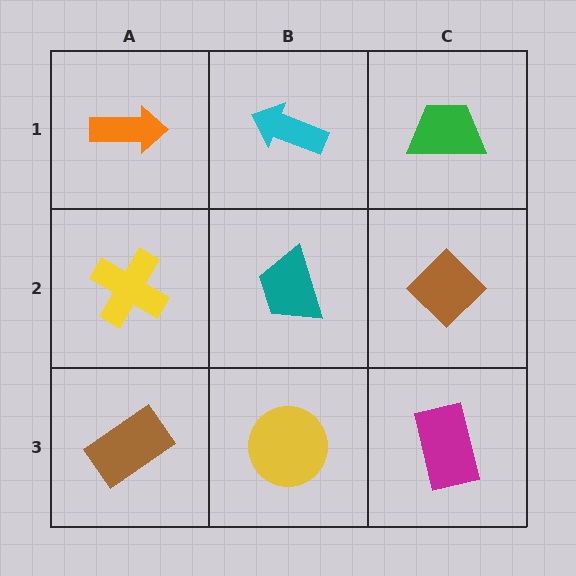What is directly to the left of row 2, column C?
A teal trapezoid.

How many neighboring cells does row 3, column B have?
3.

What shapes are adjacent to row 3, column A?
A yellow cross (row 2, column A), a yellow circle (row 3, column B).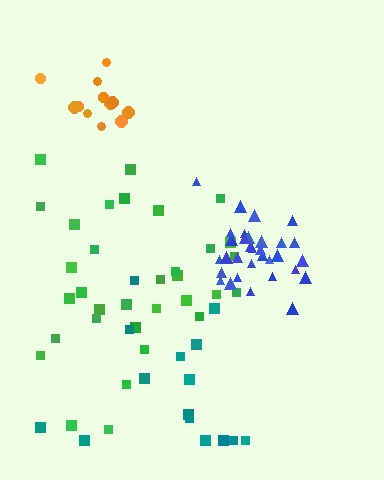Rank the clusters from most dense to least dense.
blue, orange, green, teal.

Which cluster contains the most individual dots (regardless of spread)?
Green (33).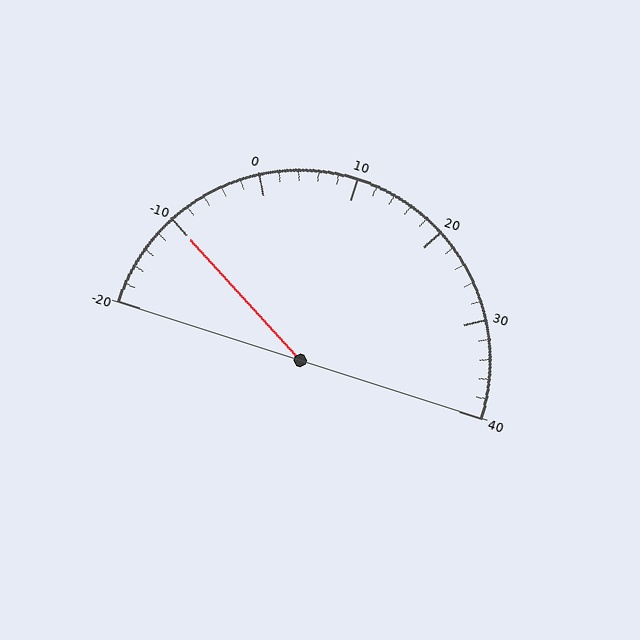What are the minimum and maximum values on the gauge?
The gauge ranges from -20 to 40.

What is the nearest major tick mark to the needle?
The nearest major tick mark is -10.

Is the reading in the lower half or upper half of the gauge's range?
The reading is in the lower half of the range (-20 to 40).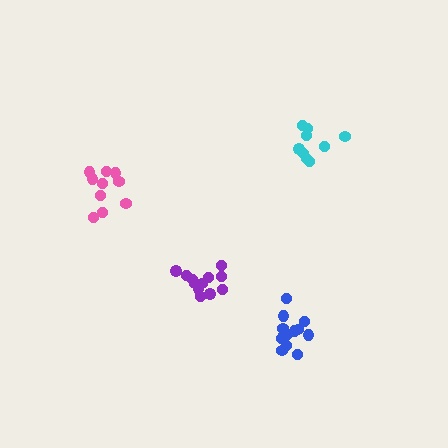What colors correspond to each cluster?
The clusters are colored: pink, purple, blue, cyan.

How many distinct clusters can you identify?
There are 4 distinct clusters.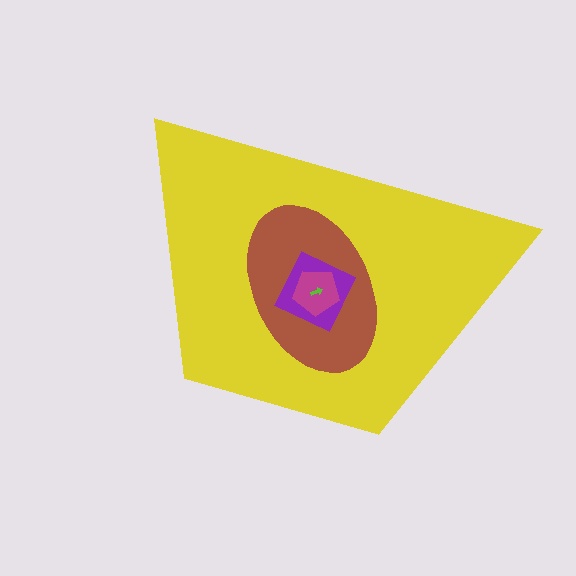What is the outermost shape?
The yellow trapezoid.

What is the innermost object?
The lime arrow.